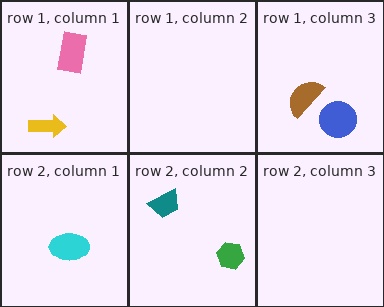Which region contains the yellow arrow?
The row 1, column 1 region.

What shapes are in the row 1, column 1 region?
The yellow arrow, the pink rectangle.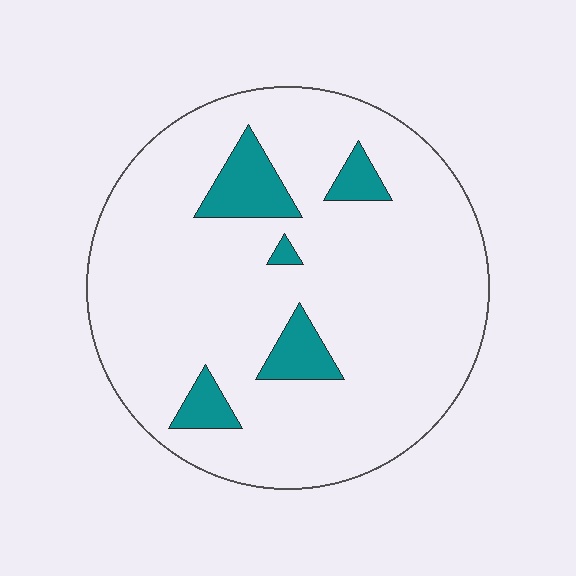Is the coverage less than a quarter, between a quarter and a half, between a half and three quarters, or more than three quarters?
Less than a quarter.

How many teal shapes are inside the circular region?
5.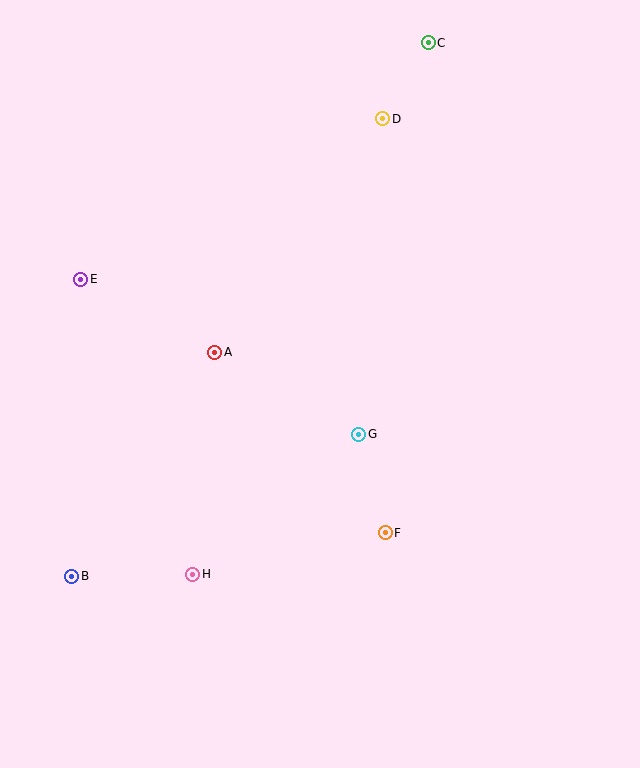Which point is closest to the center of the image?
Point G at (359, 434) is closest to the center.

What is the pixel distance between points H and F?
The distance between H and F is 197 pixels.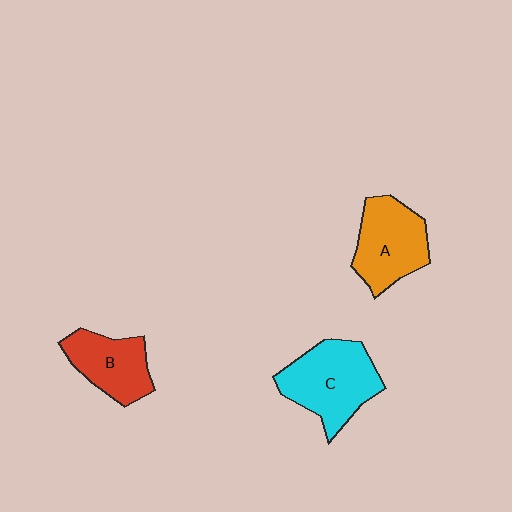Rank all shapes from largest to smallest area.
From largest to smallest: C (cyan), A (orange), B (red).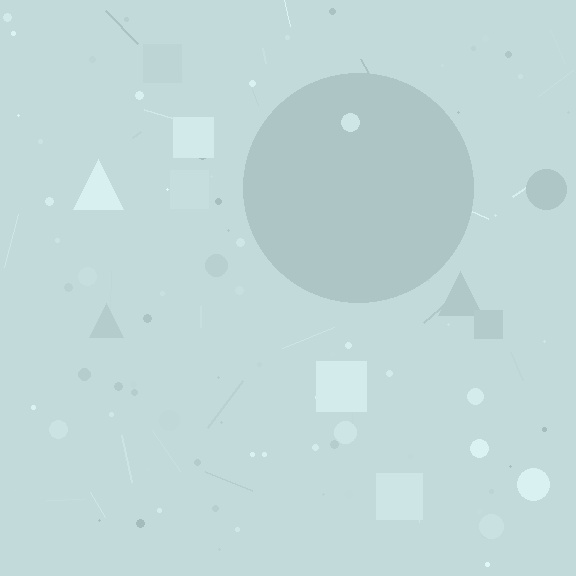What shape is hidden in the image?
A circle is hidden in the image.